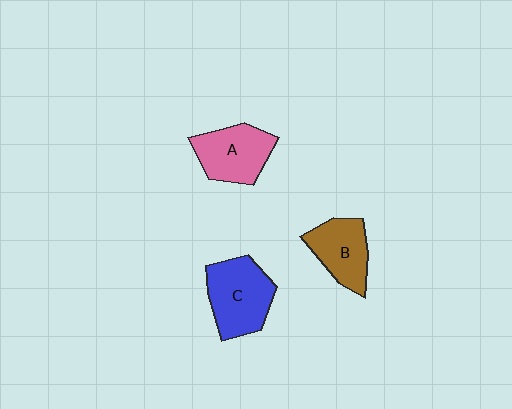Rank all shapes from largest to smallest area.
From largest to smallest: C (blue), A (pink), B (brown).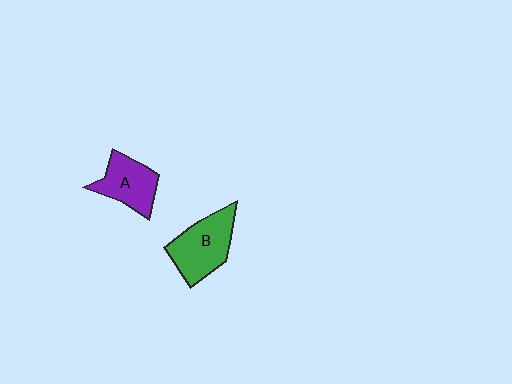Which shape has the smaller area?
Shape A (purple).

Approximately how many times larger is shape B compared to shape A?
Approximately 1.3 times.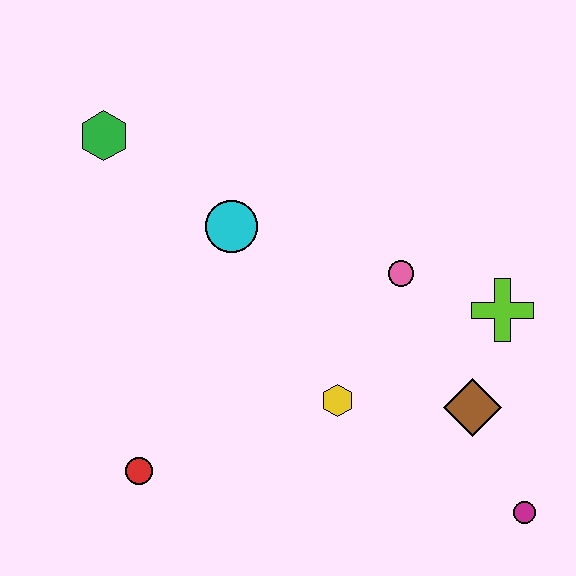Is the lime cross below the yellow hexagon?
No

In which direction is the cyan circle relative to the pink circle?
The cyan circle is to the left of the pink circle.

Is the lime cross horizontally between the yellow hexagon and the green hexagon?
No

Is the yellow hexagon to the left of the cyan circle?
No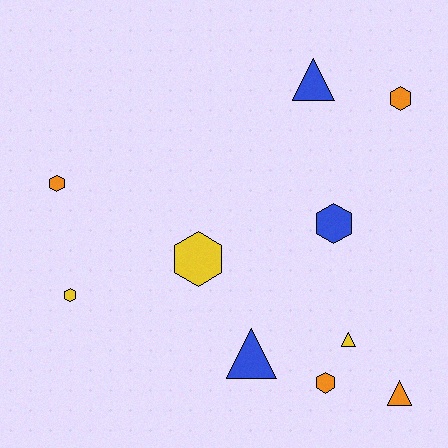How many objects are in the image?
There are 10 objects.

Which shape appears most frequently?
Hexagon, with 6 objects.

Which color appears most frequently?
Orange, with 4 objects.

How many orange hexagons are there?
There are 3 orange hexagons.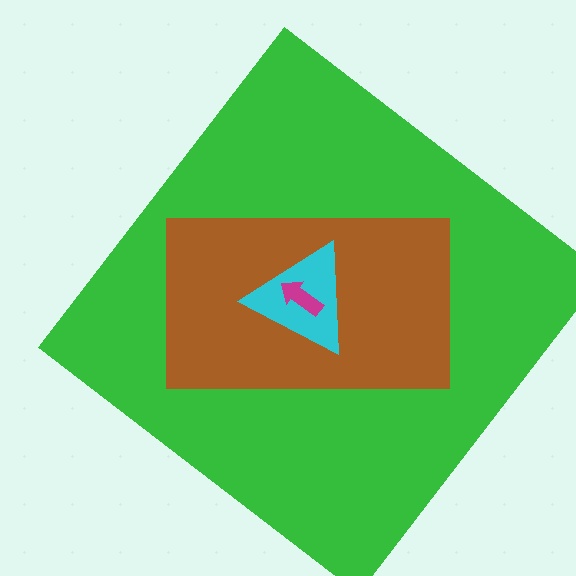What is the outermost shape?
The green diamond.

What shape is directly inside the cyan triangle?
The magenta arrow.